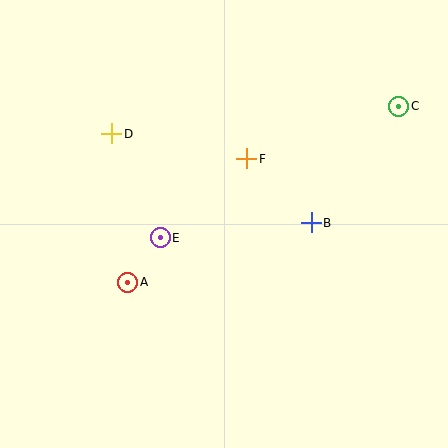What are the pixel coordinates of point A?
Point A is at (128, 282).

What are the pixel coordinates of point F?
Point F is at (247, 159).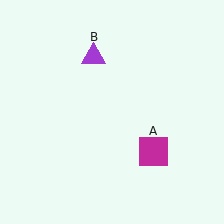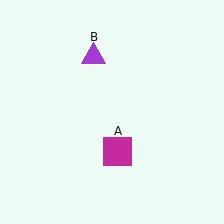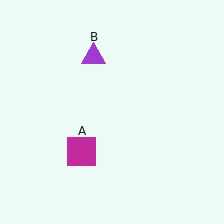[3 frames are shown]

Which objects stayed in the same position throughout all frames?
Purple triangle (object B) remained stationary.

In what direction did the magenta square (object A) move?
The magenta square (object A) moved left.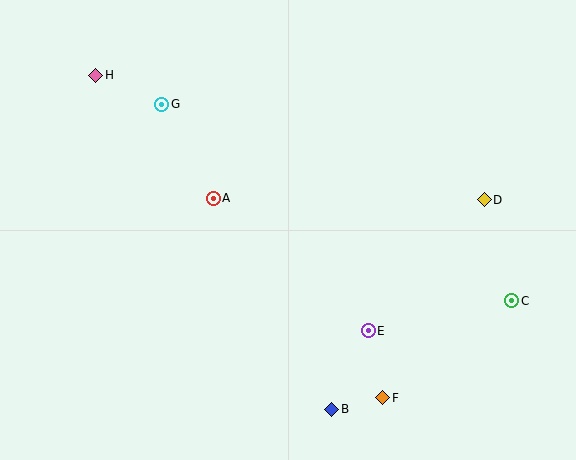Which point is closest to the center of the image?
Point A at (213, 198) is closest to the center.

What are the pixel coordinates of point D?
Point D is at (484, 200).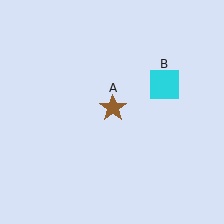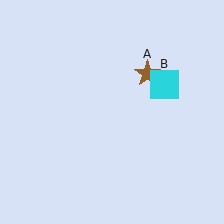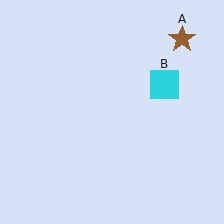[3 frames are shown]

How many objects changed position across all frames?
1 object changed position: brown star (object A).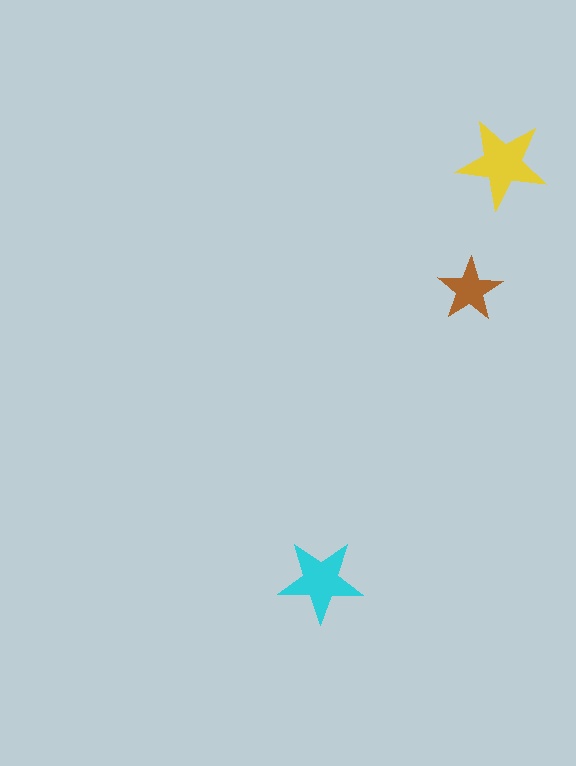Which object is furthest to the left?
The cyan star is leftmost.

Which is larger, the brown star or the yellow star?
The yellow one.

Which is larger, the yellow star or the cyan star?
The yellow one.